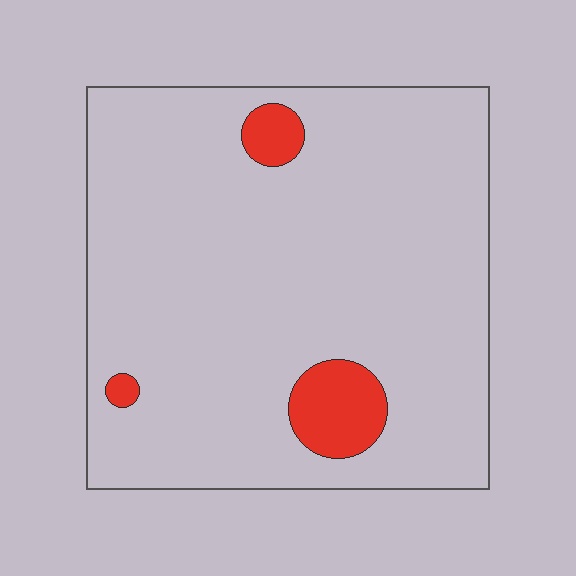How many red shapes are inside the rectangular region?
3.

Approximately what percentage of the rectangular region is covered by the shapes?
Approximately 5%.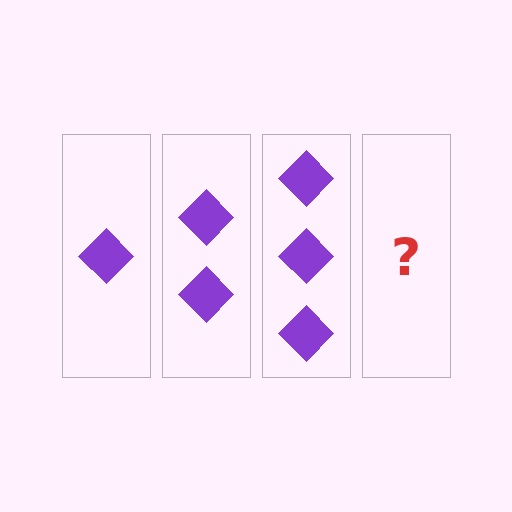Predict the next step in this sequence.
The next step is 4 diamonds.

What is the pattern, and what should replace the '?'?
The pattern is that each step adds one more diamond. The '?' should be 4 diamonds.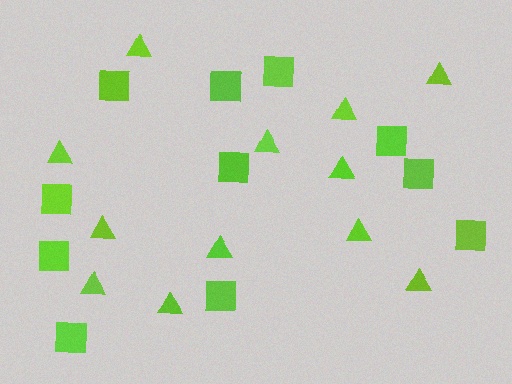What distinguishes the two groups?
There are 2 groups: one group of triangles (12) and one group of squares (11).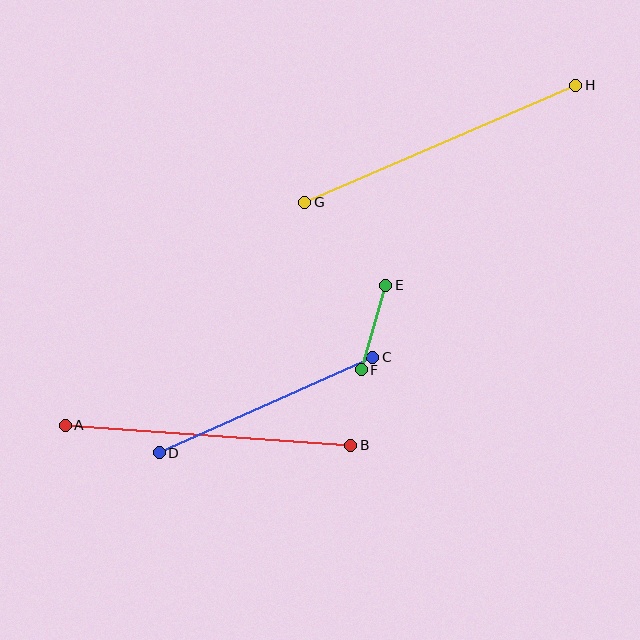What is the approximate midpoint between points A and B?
The midpoint is at approximately (208, 435) pixels.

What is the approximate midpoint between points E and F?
The midpoint is at approximately (374, 327) pixels.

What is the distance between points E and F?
The distance is approximately 88 pixels.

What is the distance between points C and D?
The distance is approximately 234 pixels.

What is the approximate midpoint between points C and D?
The midpoint is at approximately (266, 405) pixels.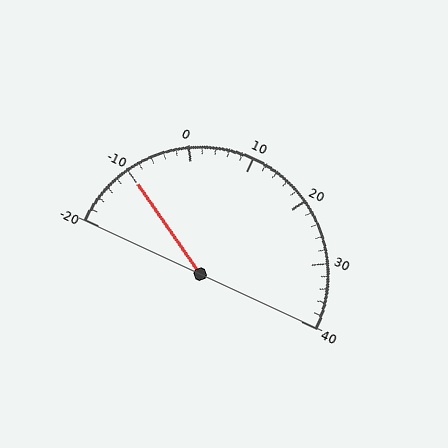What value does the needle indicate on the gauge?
The needle indicates approximately -10.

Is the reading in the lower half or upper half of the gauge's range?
The reading is in the lower half of the range (-20 to 40).